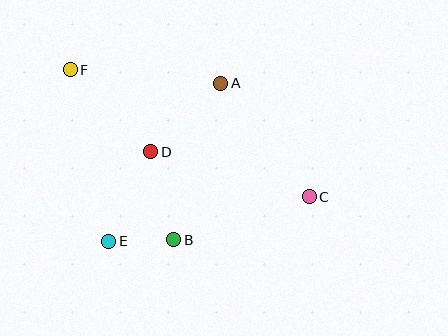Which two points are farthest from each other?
Points C and F are farthest from each other.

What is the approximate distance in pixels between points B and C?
The distance between B and C is approximately 142 pixels.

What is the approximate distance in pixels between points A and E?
The distance between A and E is approximately 194 pixels.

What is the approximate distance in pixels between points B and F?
The distance between B and F is approximately 199 pixels.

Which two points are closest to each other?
Points B and E are closest to each other.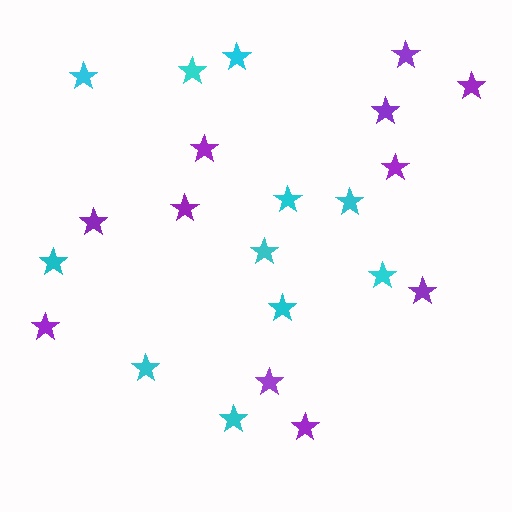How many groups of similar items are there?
There are 2 groups: one group of cyan stars (11) and one group of purple stars (11).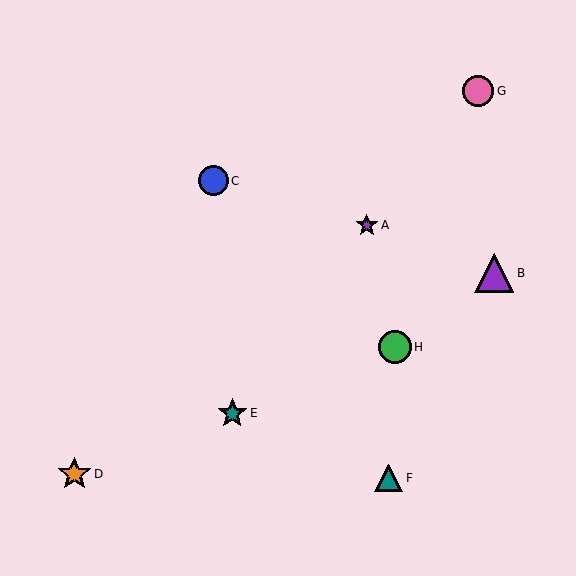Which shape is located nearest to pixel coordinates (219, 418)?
The teal star (labeled E) at (232, 413) is nearest to that location.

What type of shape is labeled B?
Shape B is a purple triangle.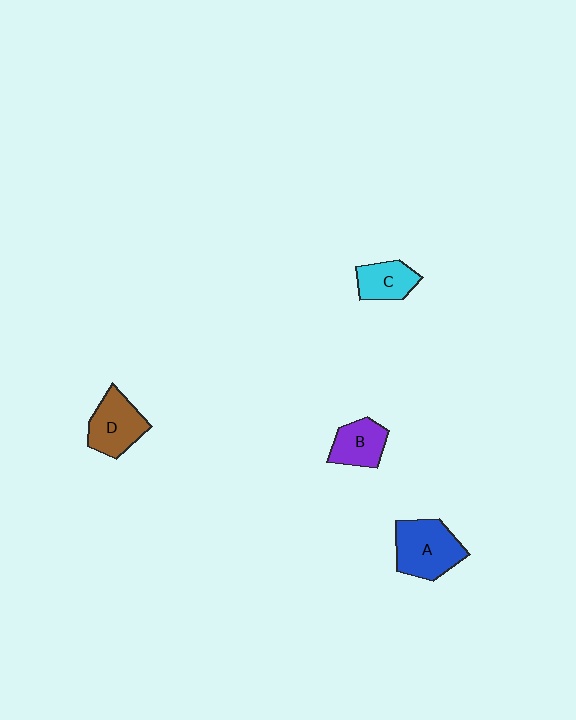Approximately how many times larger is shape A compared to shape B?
Approximately 1.5 times.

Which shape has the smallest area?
Shape C (cyan).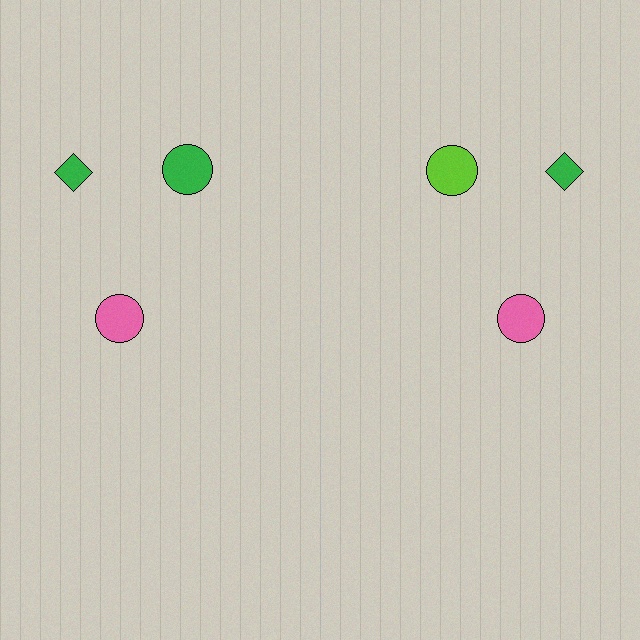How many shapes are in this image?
There are 6 shapes in this image.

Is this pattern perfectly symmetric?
No, the pattern is not perfectly symmetric. The lime circle on the right side breaks the symmetry — its mirror counterpart is green.